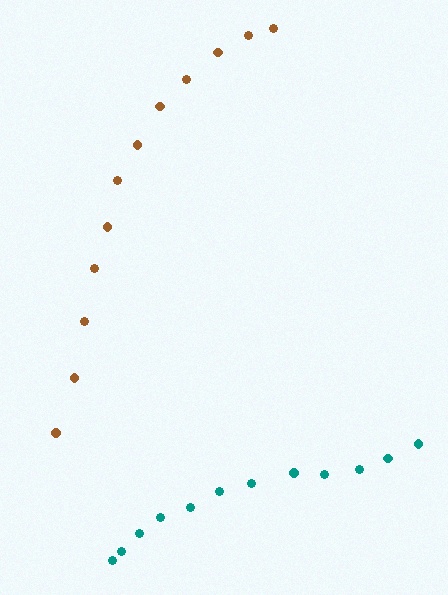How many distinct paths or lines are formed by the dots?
There are 2 distinct paths.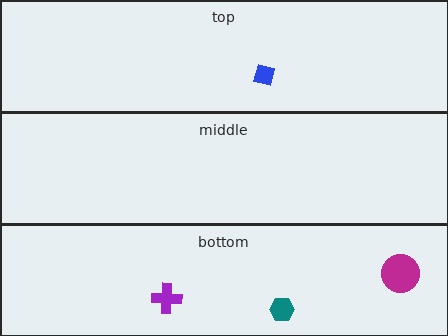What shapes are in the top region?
The blue square.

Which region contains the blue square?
The top region.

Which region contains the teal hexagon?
The bottom region.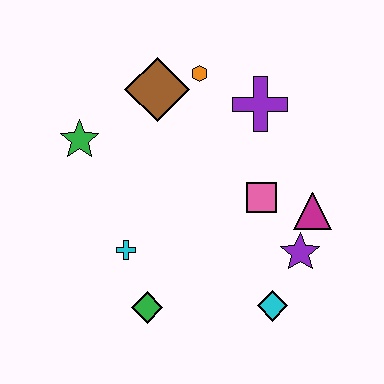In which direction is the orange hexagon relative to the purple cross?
The orange hexagon is to the left of the purple cross.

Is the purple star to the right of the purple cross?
Yes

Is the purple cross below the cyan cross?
No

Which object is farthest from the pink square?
The green star is farthest from the pink square.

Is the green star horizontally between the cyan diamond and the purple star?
No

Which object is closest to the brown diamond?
The orange hexagon is closest to the brown diamond.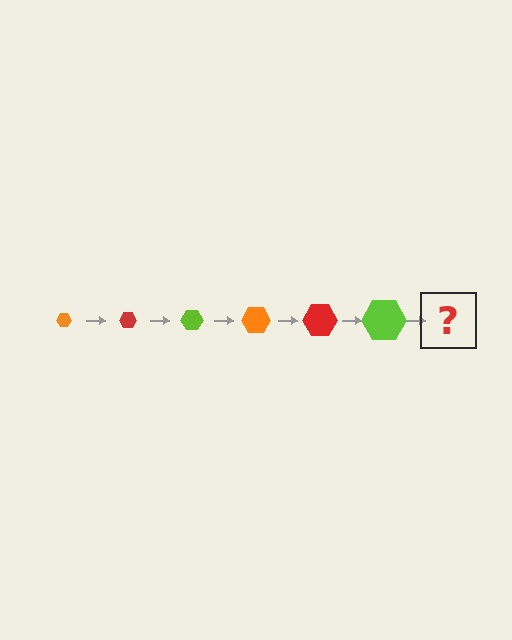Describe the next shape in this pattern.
It should be an orange hexagon, larger than the previous one.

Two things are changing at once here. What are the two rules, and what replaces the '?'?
The two rules are that the hexagon grows larger each step and the color cycles through orange, red, and lime. The '?' should be an orange hexagon, larger than the previous one.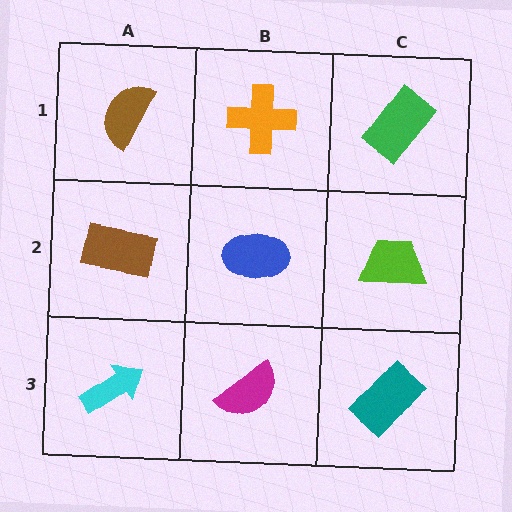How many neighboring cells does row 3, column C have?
2.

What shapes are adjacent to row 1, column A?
A brown rectangle (row 2, column A), an orange cross (row 1, column B).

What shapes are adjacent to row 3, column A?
A brown rectangle (row 2, column A), a magenta semicircle (row 3, column B).